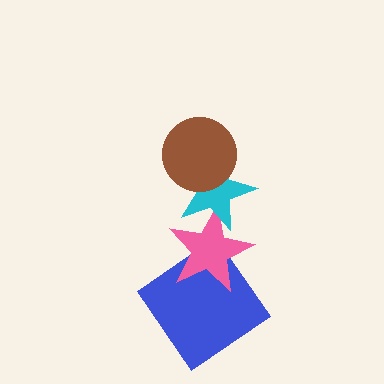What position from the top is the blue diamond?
The blue diamond is 4th from the top.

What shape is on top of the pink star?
The cyan star is on top of the pink star.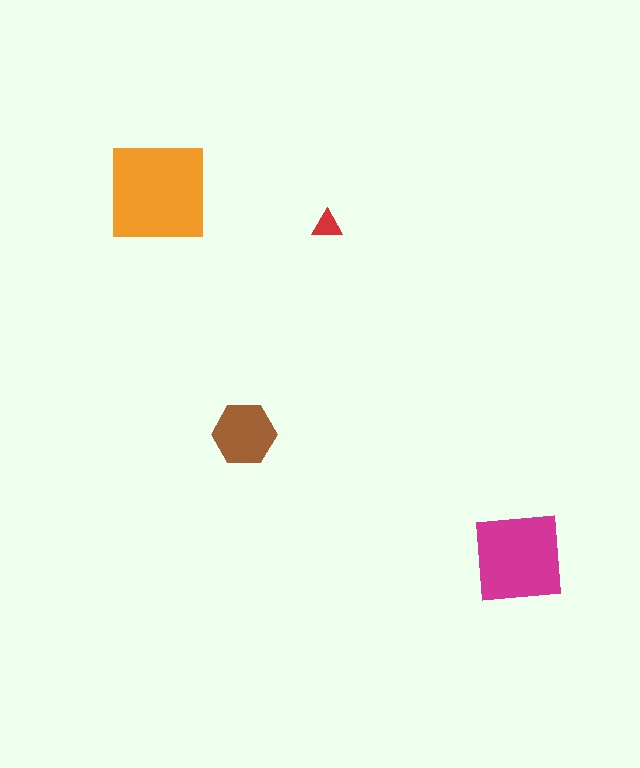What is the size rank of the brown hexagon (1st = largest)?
3rd.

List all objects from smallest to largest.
The red triangle, the brown hexagon, the magenta square, the orange square.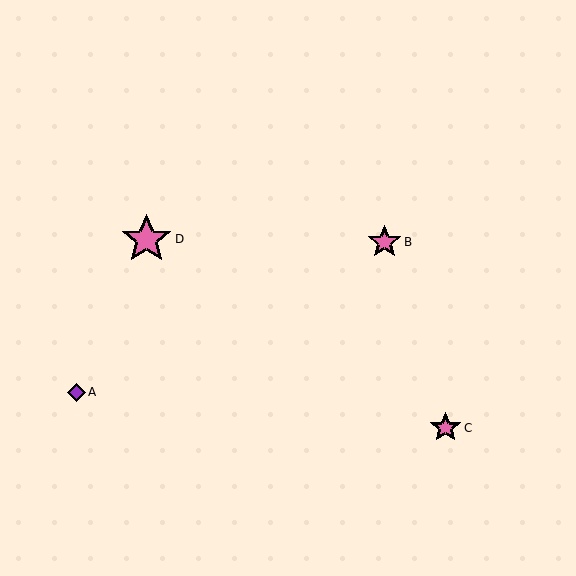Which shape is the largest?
The pink star (labeled D) is the largest.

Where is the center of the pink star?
The center of the pink star is at (146, 239).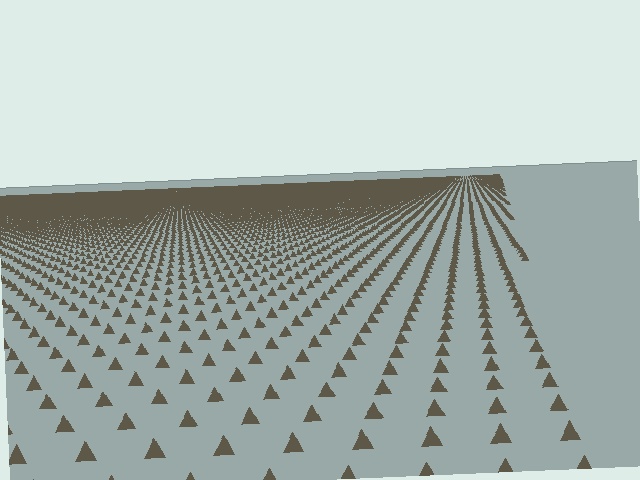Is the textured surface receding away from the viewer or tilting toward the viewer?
The surface is receding away from the viewer. Texture elements get smaller and denser toward the top.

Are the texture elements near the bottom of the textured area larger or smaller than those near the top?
Larger. Near the bottom, elements are closer to the viewer and appear at a bigger on-screen size.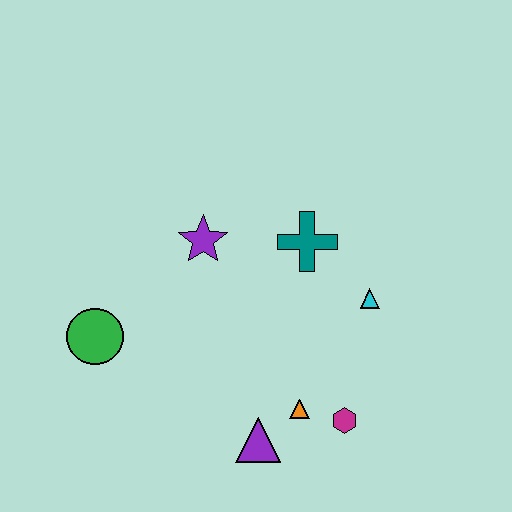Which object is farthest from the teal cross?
The green circle is farthest from the teal cross.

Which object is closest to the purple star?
The teal cross is closest to the purple star.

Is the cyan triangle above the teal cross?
No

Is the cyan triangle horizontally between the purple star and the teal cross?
No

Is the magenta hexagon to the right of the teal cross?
Yes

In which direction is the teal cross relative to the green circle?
The teal cross is to the right of the green circle.